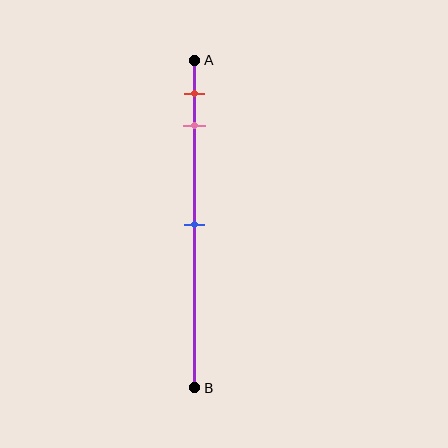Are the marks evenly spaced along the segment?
No, the marks are not evenly spaced.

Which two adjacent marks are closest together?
The red and pink marks are the closest adjacent pair.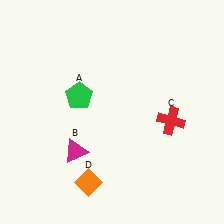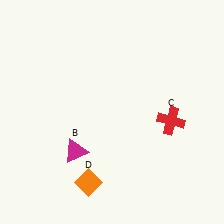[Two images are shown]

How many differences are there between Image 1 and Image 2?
There is 1 difference between the two images.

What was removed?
The green pentagon (A) was removed in Image 2.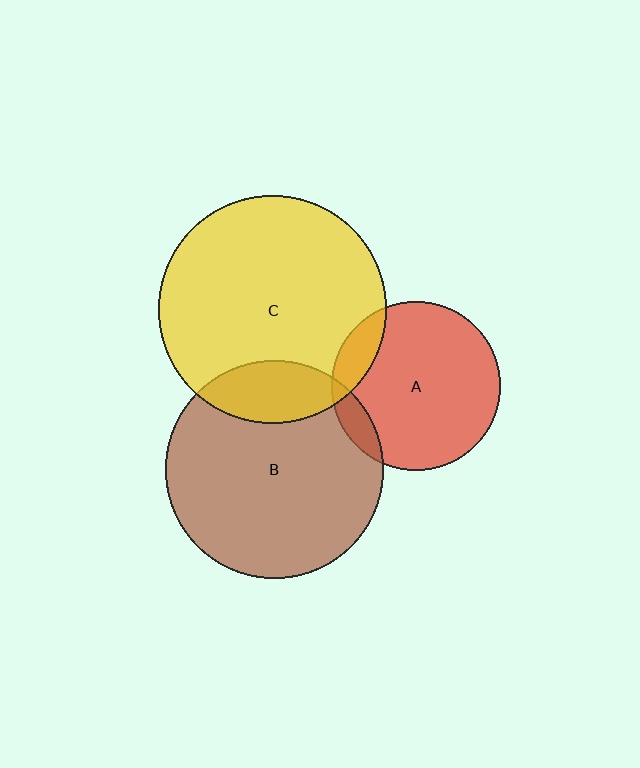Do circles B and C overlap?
Yes.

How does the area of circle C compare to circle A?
Approximately 1.8 times.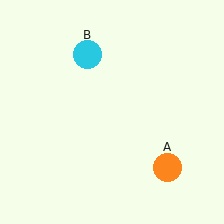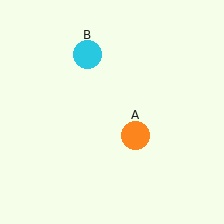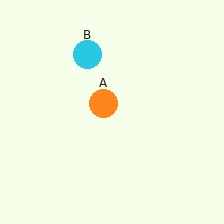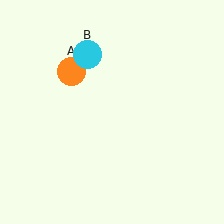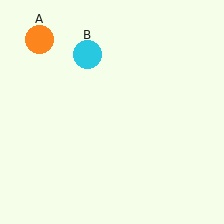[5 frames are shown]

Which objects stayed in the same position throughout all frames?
Cyan circle (object B) remained stationary.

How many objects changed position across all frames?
1 object changed position: orange circle (object A).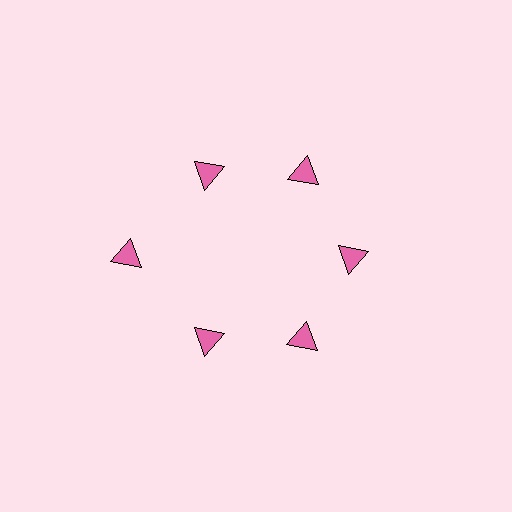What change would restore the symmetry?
The symmetry would be restored by moving it inward, back onto the ring so that all 6 triangles sit at equal angles and equal distance from the center.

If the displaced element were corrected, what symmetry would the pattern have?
It would have 6-fold rotational symmetry — the pattern would map onto itself every 60 degrees.